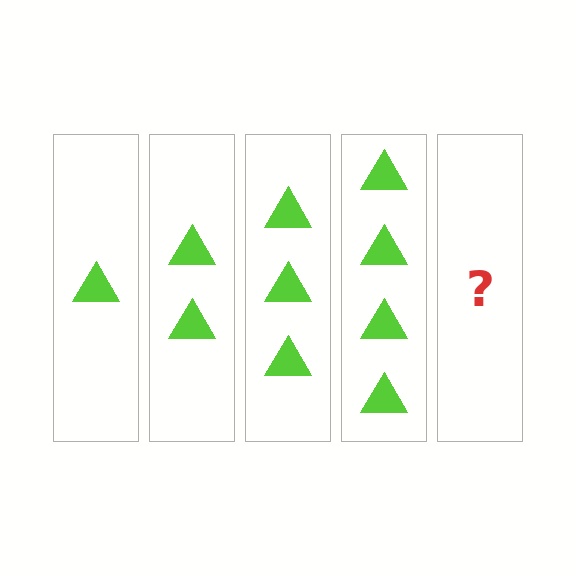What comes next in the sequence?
The next element should be 5 triangles.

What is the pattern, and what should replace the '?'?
The pattern is that each step adds one more triangle. The '?' should be 5 triangles.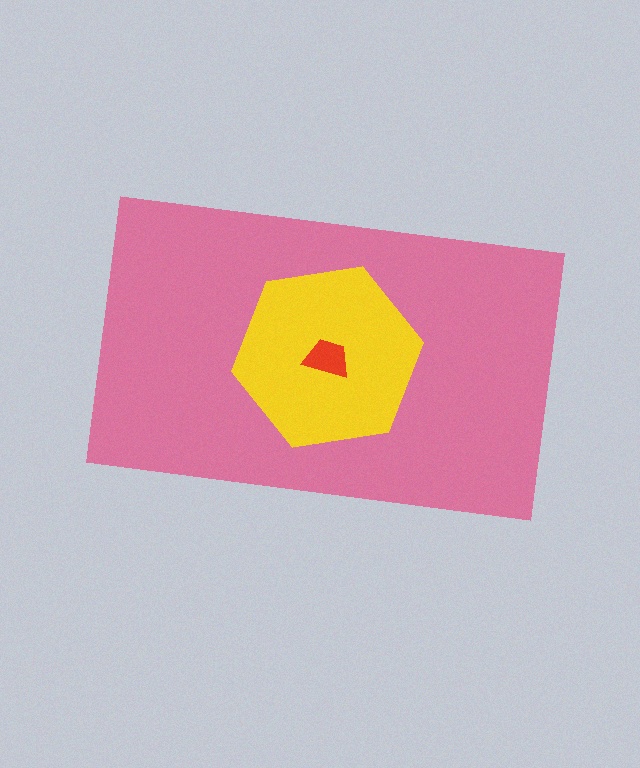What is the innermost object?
The red trapezoid.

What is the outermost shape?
The pink rectangle.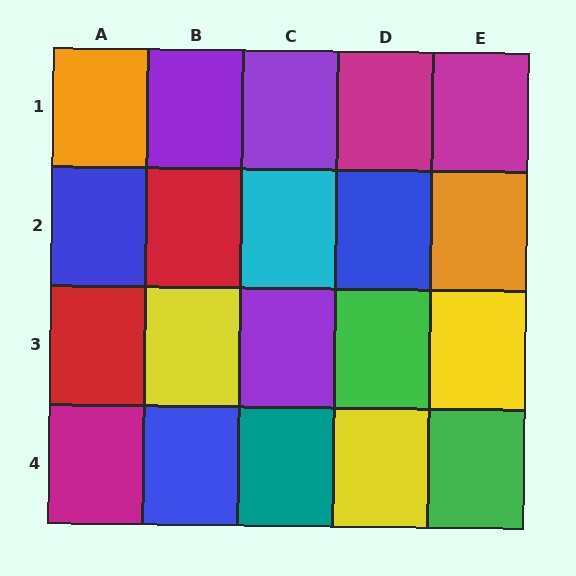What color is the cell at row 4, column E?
Green.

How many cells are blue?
3 cells are blue.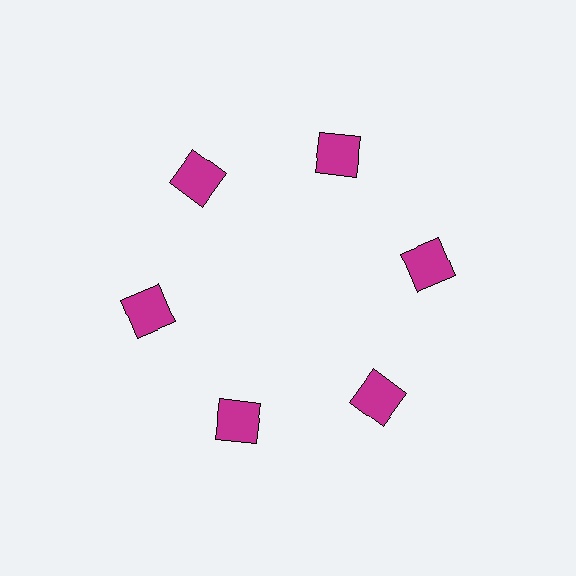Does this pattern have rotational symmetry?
Yes, this pattern has 6-fold rotational symmetry. It looks the same after rotating 60 degrees around the center.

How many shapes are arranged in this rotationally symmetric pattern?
There are 6 shapes, arranged in 6 groups of 1.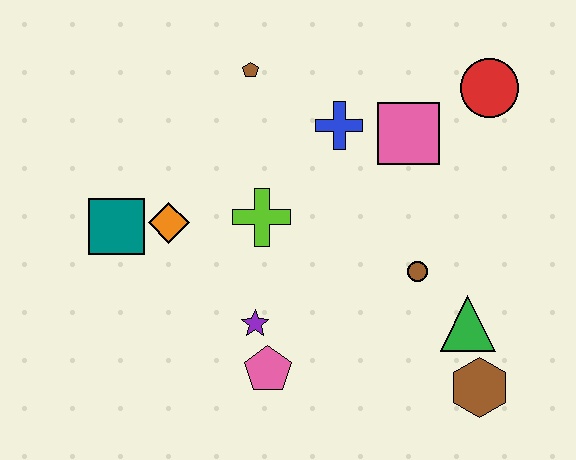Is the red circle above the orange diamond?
Yes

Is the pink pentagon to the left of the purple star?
No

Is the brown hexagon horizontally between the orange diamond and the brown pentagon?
No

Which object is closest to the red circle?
The pink square is closest to the red circle.